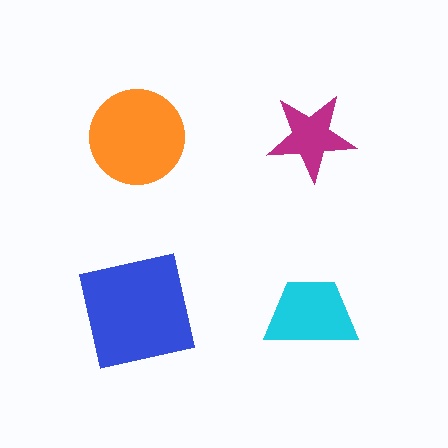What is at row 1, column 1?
An orange circle.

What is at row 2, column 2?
A cyan trapezoid.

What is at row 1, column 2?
A magenta star.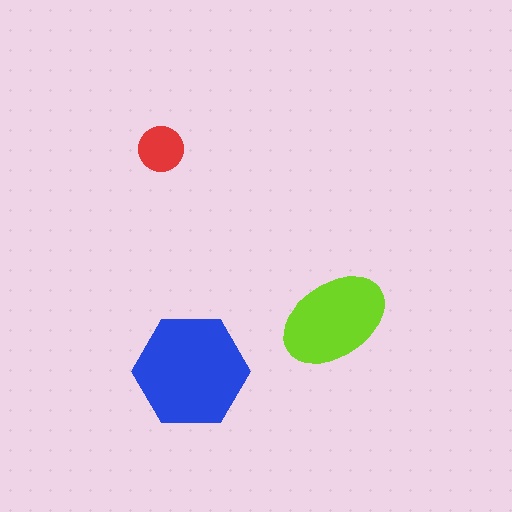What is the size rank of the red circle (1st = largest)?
3rd.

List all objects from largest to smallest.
The blue hexagon, the lime ellipse, the red circle.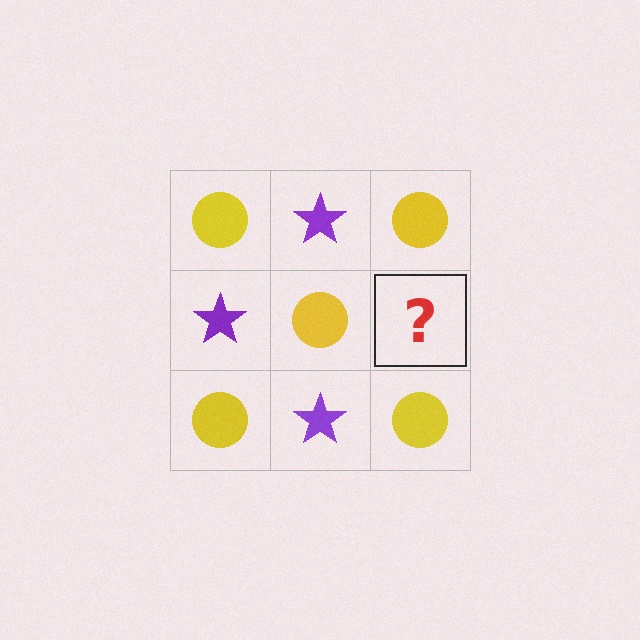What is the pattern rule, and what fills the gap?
The rule is that it alternates yellow circle and purple star in a checkerboard pattern. The gap should be filled with a purple star.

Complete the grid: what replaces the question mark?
The question mark should be replaced with a purple star.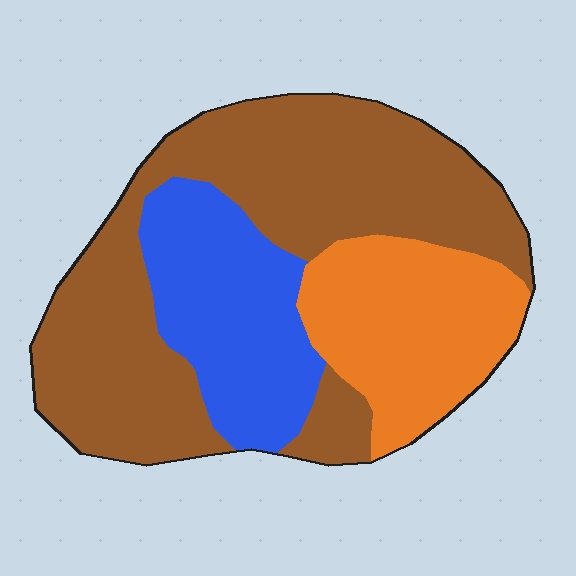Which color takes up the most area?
Brown, at roughly 55%.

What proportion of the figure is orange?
Orange covers around 25% of the figure.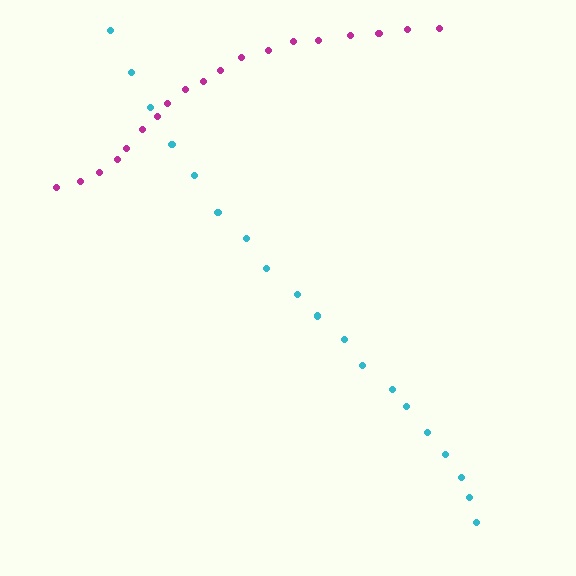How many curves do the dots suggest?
There are 2 distinct paths.